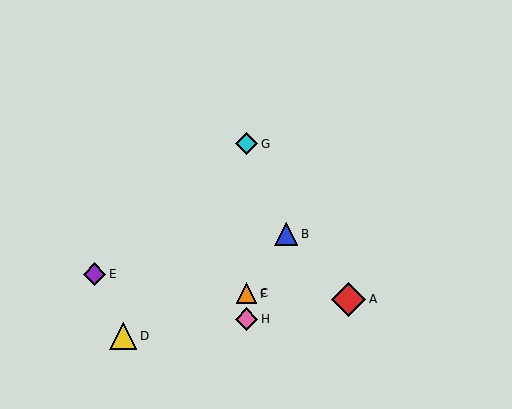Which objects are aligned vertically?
Objects C, F, G, H are aligned vertically.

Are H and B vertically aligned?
No, H is at x≈246 and B is at x≈286.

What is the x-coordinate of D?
Object D is at x≈123.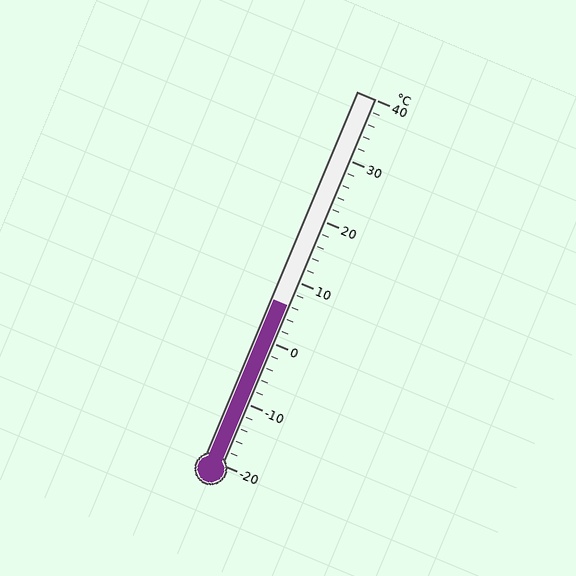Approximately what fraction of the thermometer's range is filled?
The thermometer is filled to approximately 45% of its range.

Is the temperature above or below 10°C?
The temperature is below 10°C.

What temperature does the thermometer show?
The thermometer shows approximately 6°C.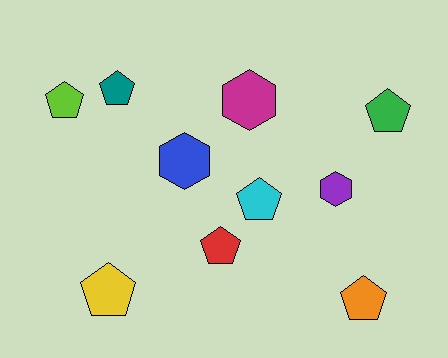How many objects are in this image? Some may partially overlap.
There are 10 objects.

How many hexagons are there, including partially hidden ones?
There are 3 hexagons.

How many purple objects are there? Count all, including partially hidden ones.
There is 1 purple object.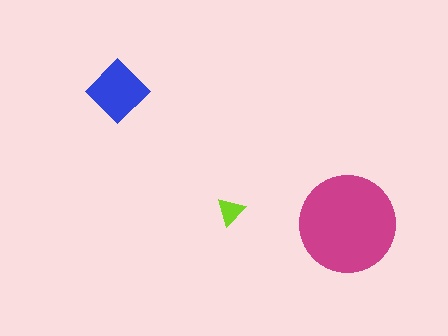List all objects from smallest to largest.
The lime triangle, the blue diamond, the magenta circle.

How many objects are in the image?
There are 3 objects in the image.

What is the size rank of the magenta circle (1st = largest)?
1st.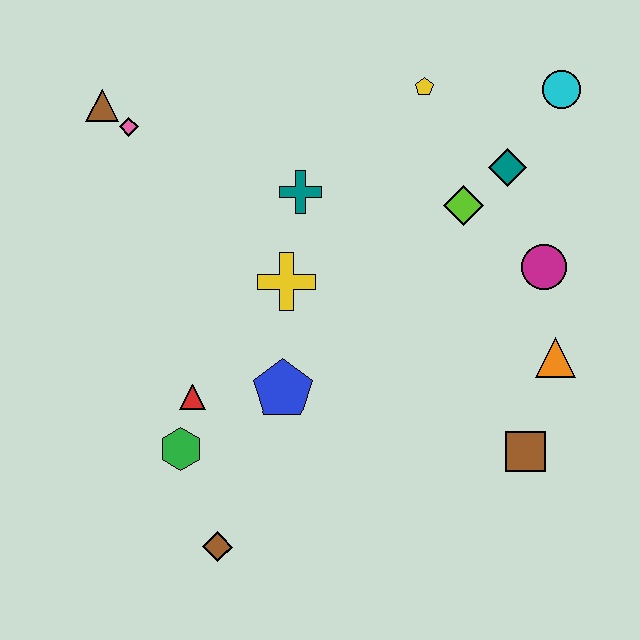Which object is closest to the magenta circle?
The orange triangle is closest to the magenta circle.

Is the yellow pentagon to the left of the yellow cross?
No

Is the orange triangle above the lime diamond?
No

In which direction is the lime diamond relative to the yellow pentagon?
The lime diamond is below the yellow pentagon.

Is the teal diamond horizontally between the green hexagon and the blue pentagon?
No